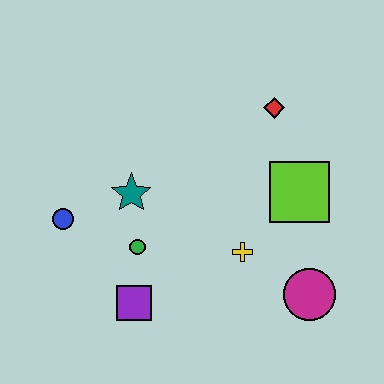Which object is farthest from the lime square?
The blue circle is farthest from the lime square.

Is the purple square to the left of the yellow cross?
Yes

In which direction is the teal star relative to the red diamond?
The teal star is to the left of the red diamond.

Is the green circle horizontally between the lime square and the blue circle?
Yes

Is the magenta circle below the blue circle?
Yes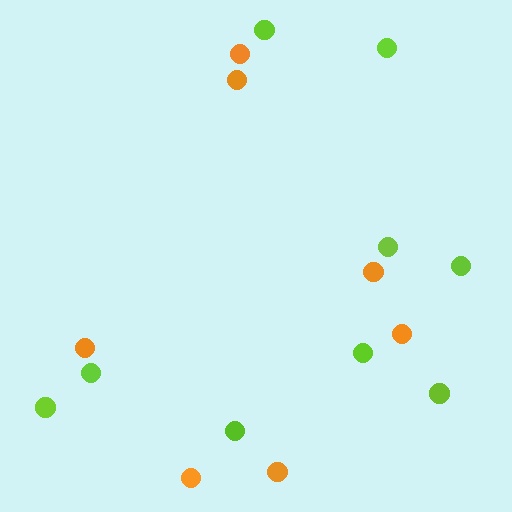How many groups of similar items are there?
There are 2 groups: one group of lime circles (9) and one group of orange circles (7).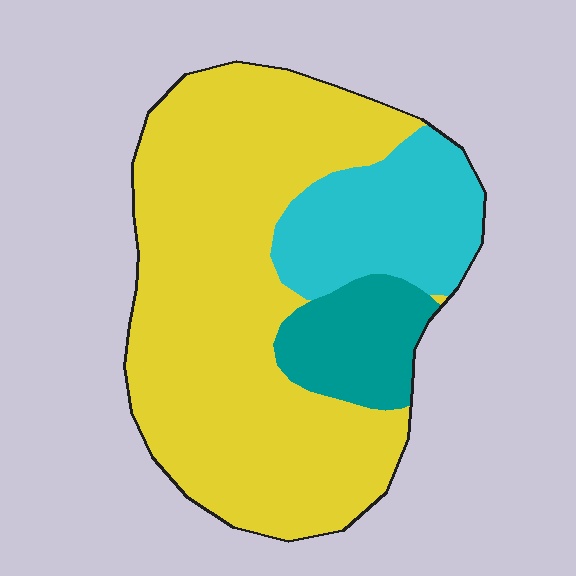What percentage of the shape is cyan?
Cyan takes up about one fifth (1/5) of the shape.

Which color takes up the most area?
Yellow, at roughly 70%.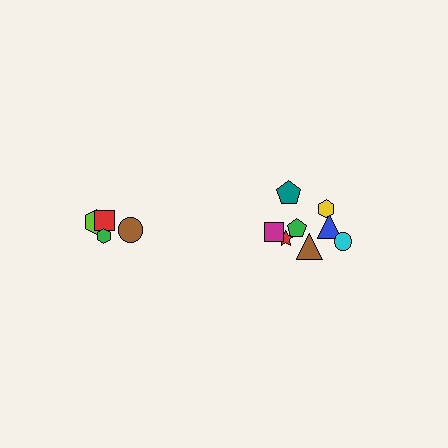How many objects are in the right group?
There are 8 objects.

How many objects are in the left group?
There are 4 objects.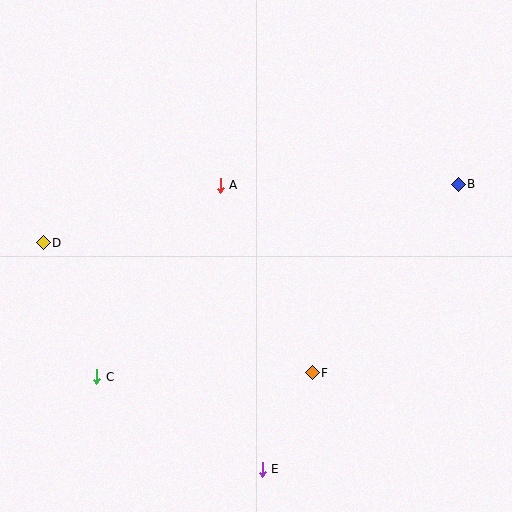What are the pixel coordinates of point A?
Point A is at (220, 185).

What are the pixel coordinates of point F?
Point F is at (312, 373).